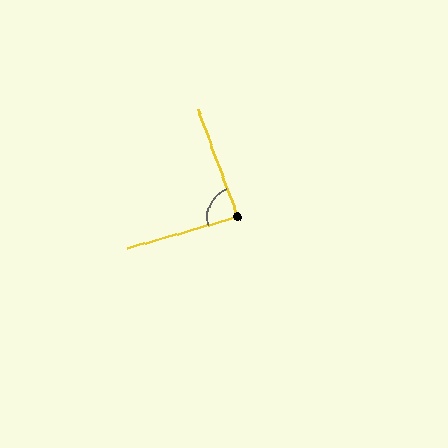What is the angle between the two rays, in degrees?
Approximately 86 degrees.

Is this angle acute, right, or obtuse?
It is approximately a right angle.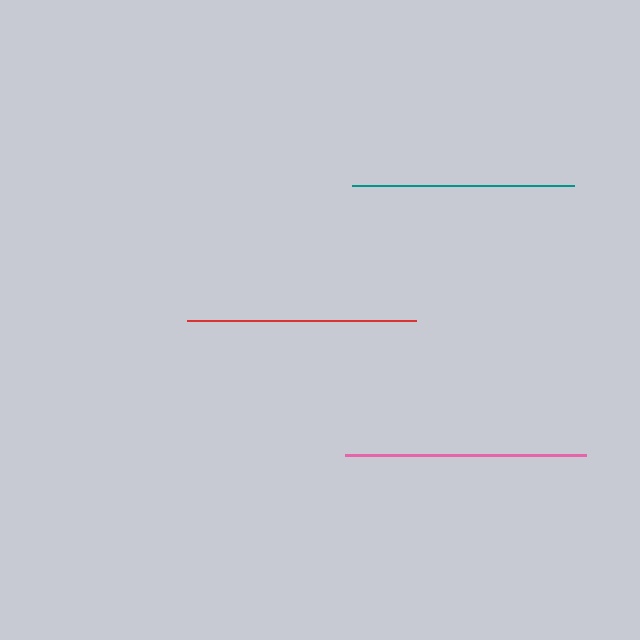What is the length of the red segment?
The red segment is approximately 229 pixels long.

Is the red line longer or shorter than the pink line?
The pink line is longer than the red line.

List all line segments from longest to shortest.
From longest to shortest: pink, red, teal.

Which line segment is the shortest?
The teal line is the shortest at approximately 222 pixels.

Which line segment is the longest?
The pink line is the longest at approximately 241 pixels.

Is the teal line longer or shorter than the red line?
The red line is longer than the teal line.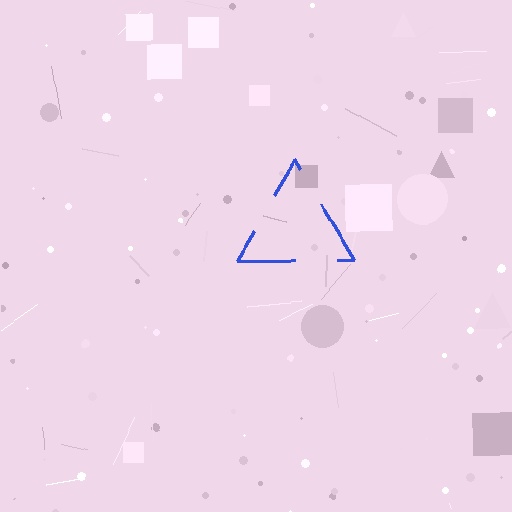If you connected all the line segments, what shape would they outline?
They would outline a triangle.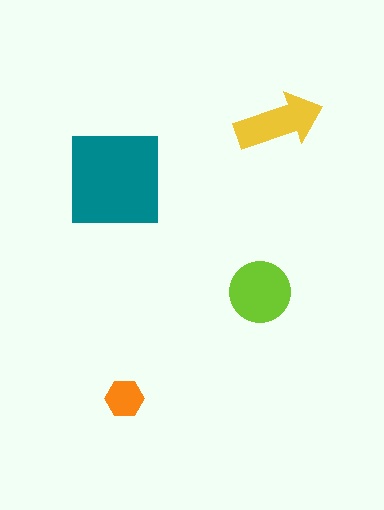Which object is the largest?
The teal square.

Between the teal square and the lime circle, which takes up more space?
The teal square.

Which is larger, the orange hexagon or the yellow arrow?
The yellow arrow.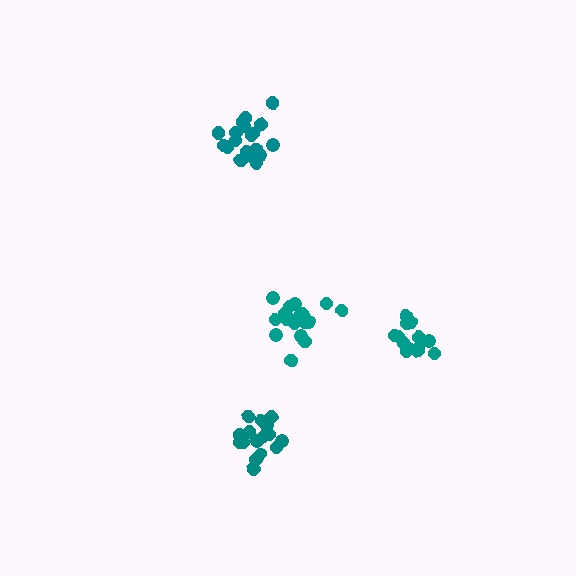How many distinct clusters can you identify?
There are 4 distinct clusters.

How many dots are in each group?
Group 1: 18 dots, Group 2: 14 dots, Group 3: 20 dots, Group 4: 18 dots (70 total).